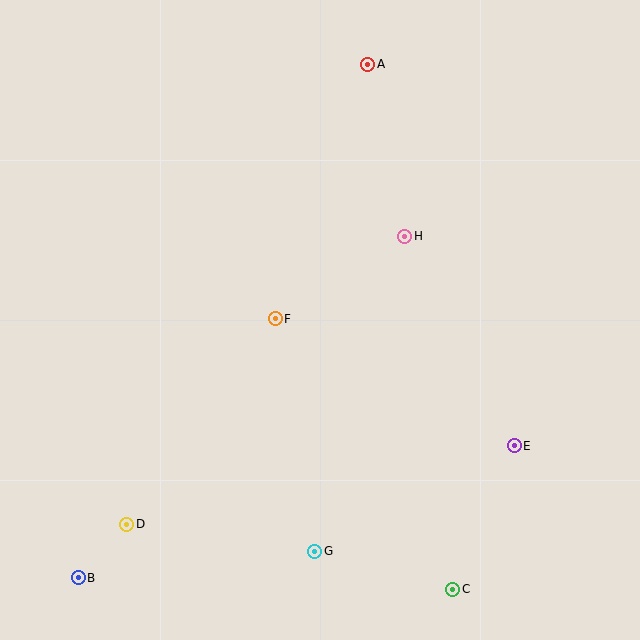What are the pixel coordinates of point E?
Point E is at (514, 446).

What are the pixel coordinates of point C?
Point C is at (453, 589).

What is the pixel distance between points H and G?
The distance between H and G is 328 pixels.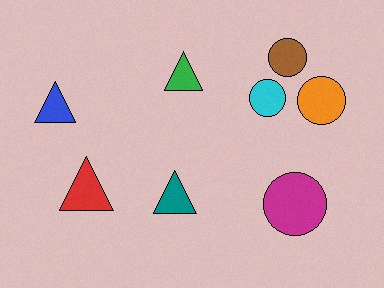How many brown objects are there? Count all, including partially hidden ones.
There is 1 brown object.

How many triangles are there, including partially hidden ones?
There are 4 triangles.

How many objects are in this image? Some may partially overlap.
There are 8 objects.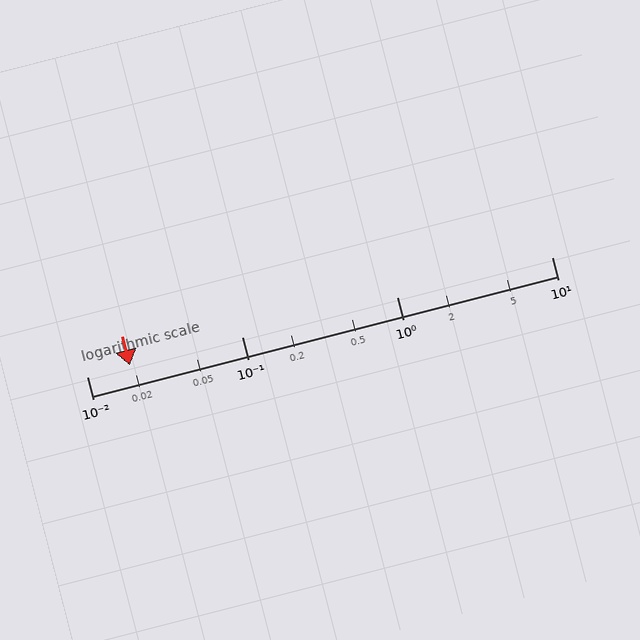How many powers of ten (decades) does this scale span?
The scale spans 3 decades, from 0.01 to 10.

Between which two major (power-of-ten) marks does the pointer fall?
The pointer is between 0.01 and 0.1.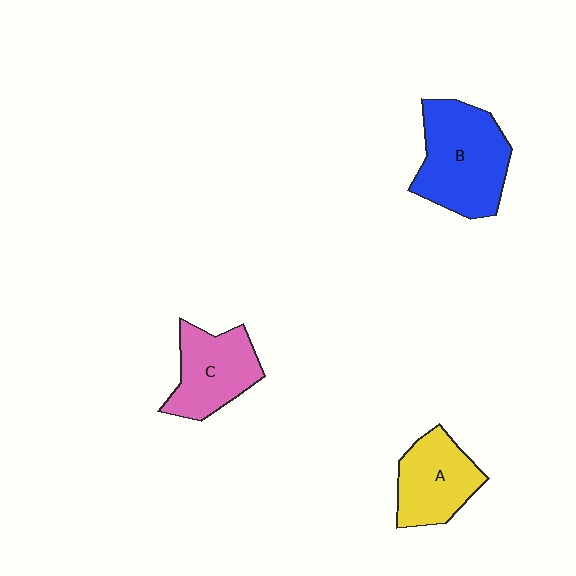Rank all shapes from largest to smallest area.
From largest to smallest: B (blue), C (pink), A (yellow).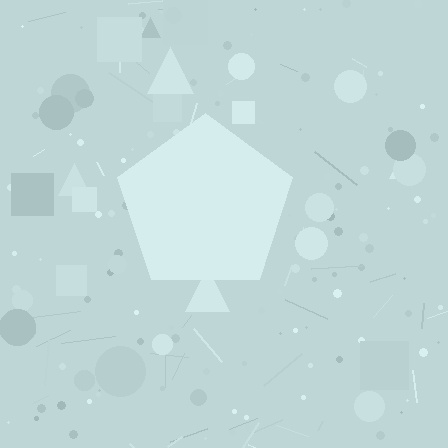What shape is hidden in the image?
A pentagon is hidden in the image.